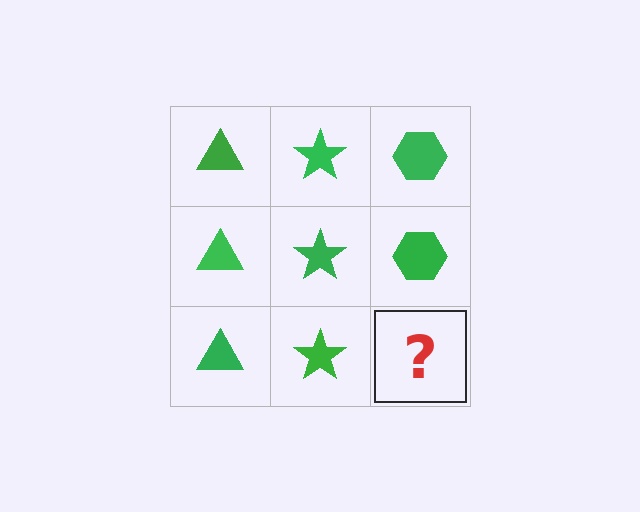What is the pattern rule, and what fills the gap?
The rule is that each column has a consistent shape. The gap should be filled with a green hexagon.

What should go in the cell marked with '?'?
The missing cell should contain a green hexagon.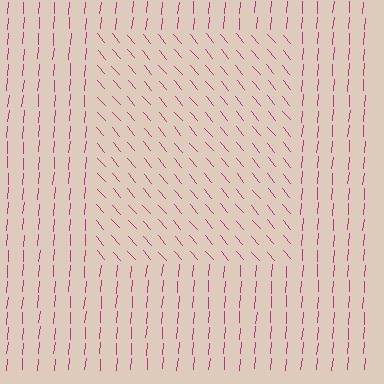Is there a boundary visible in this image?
Yes, there is a texture boundary formed by a change in line orientation.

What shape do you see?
I see a rectangle.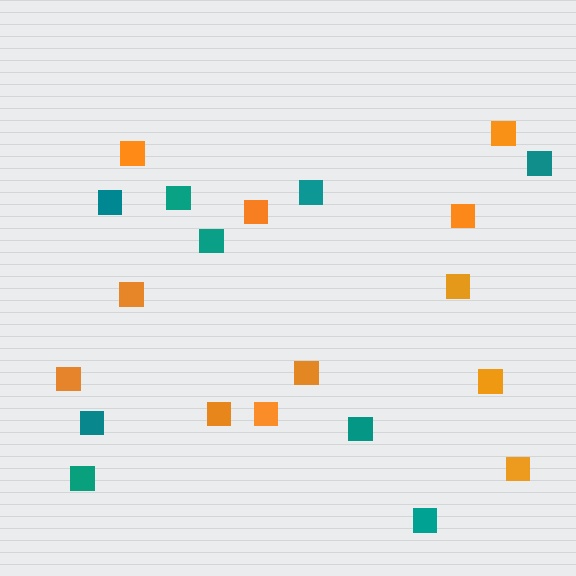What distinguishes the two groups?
There are 2 groups: one group of teal squares (9) and one group of orange squares (12).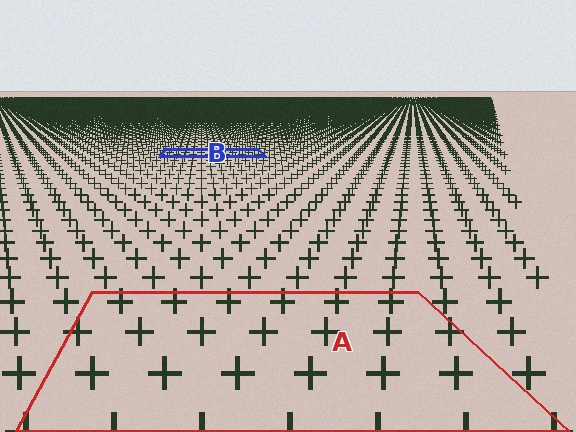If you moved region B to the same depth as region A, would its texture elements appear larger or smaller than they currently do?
They would appear larger. At a closer depth, the same texture elements are projected at a bigger on-screen size.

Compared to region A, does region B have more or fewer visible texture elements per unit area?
Region B has more texture elements per unit area — they are packed more densely because it is farther away.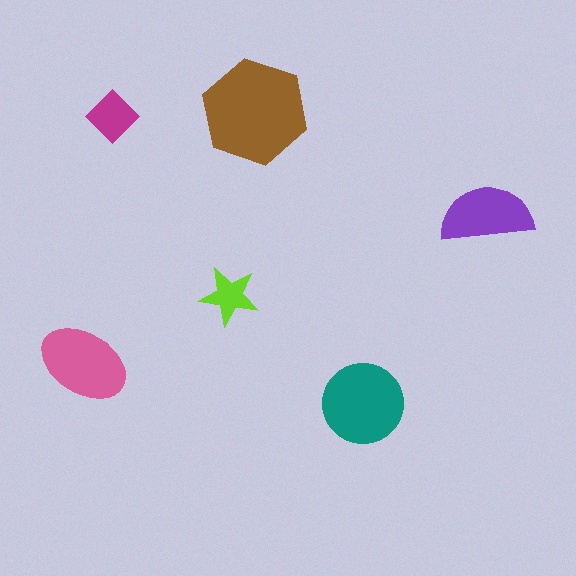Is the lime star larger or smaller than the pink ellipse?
Smaller.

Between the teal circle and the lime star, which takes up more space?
The teal circle.